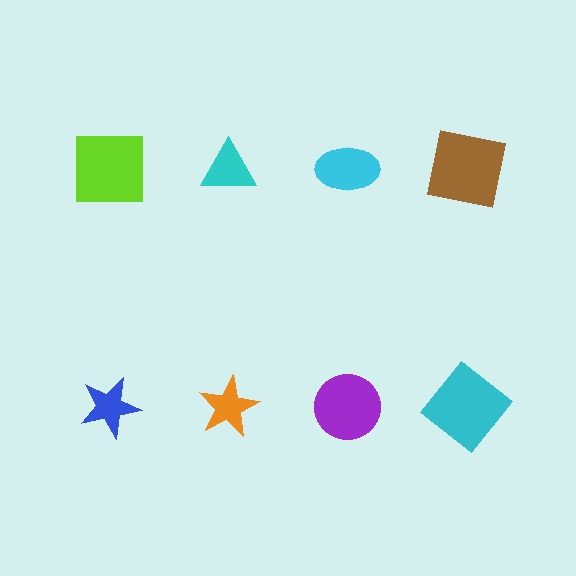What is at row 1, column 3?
A cyan ellipse.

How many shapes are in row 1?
4 shapes.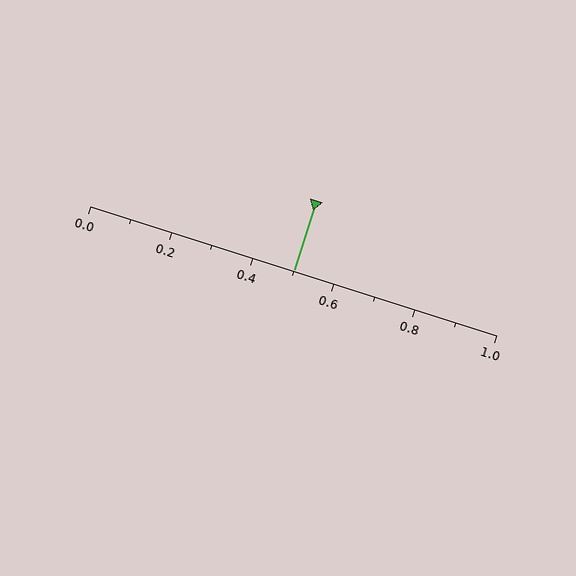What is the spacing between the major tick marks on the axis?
The major ticks are spaced 0.2 apart.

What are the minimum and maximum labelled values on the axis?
The axis runs from 0.0 to 1.0.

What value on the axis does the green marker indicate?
The marker indicates approximately 0.5.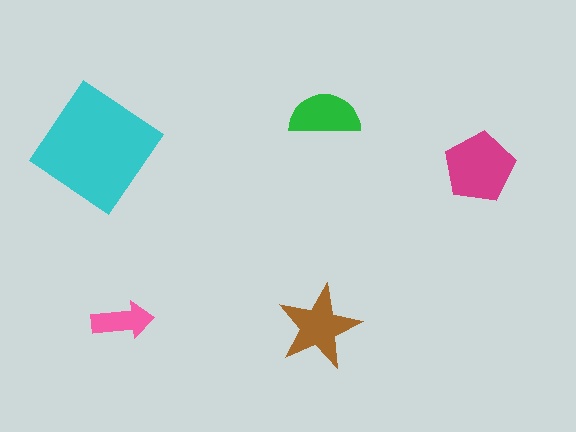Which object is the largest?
The cyan diamond.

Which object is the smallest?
The pink arrow.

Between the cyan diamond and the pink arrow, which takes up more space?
The cyan diamond.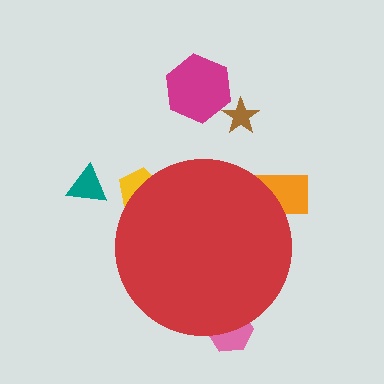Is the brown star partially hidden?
No, the brown star is fully visible.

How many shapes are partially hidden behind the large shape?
3 shapes are partially hidden.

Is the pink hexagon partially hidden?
Yes, the pink hexagon is partially hidden behind the red circle.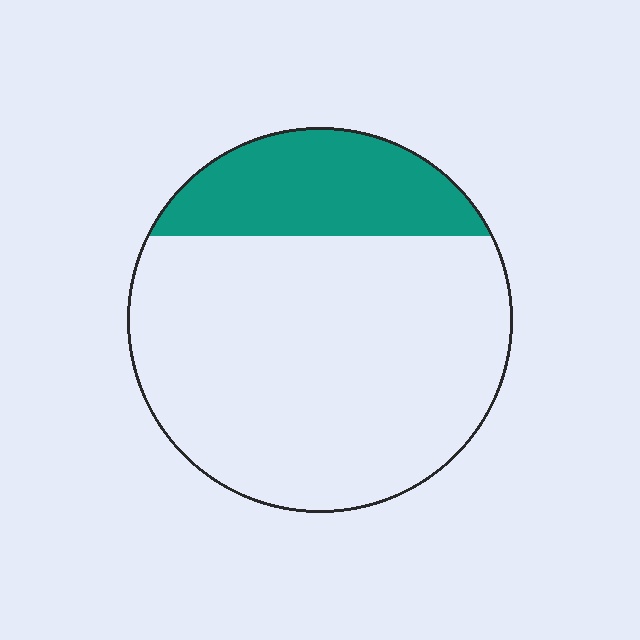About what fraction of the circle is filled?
About one quarter (1/4).